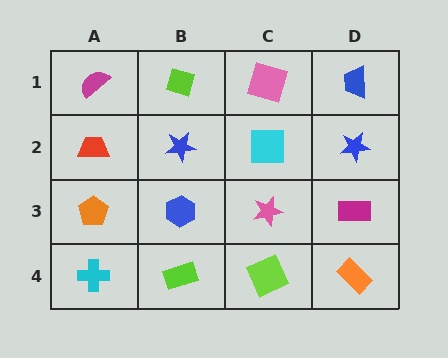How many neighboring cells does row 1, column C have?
3.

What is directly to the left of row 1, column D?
A pink square.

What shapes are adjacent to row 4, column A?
An orange pentagon (row 3, column A), a lime rectangle (row 4, column B).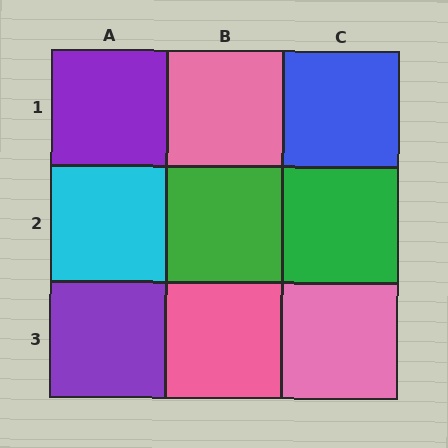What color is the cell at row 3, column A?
Purple.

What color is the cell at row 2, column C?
Green.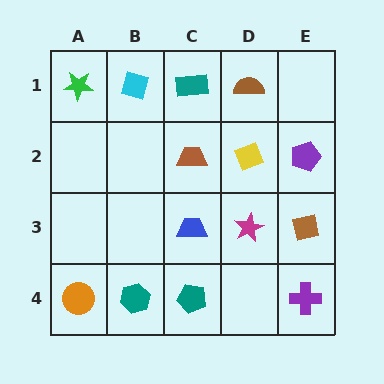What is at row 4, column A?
An orange circle.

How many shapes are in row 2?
3 shapes.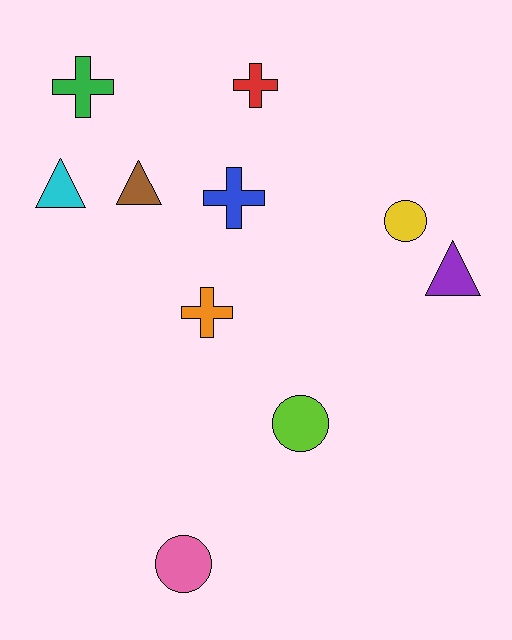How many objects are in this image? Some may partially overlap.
There are 10 objects.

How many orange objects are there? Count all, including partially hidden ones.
There is 1 orange object.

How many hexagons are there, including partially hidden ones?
There are no hexagons.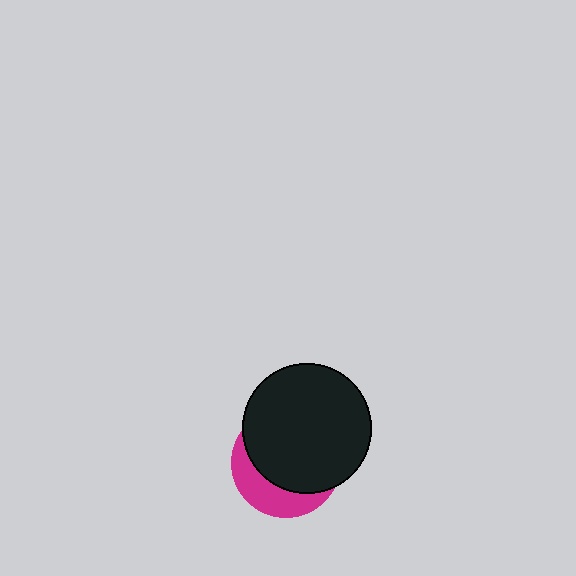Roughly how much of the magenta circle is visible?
A small part of it is visible (roughly 31%).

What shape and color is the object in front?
The object in front is a black circle.